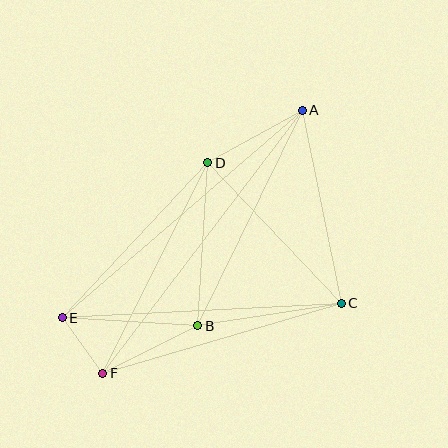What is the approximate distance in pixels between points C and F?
The distance between C and F is approximately 248 pixels.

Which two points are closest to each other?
Points E and F are closest to each other.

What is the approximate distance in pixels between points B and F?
The distance between B and F is approximately 106 pixels.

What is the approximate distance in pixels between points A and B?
The distance between A and B is approximately 239 pixels.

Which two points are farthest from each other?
Points A and F are farthest from each other.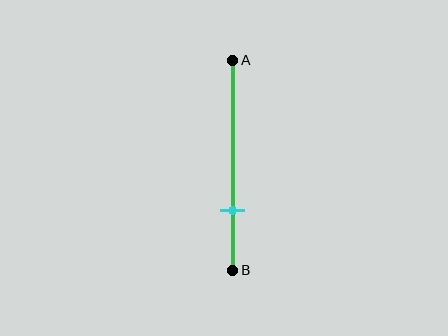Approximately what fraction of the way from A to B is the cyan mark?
The cyan mark is approximately 70% of the way from A to B.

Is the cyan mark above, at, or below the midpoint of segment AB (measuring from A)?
The cyan mark is below the midpoint of segment AB.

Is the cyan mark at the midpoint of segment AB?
No, the mark is at about 70% from A, not at the 50% midpoint.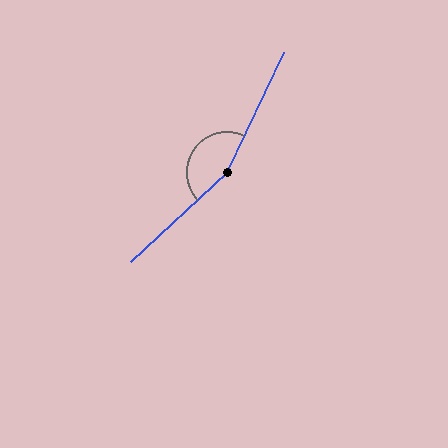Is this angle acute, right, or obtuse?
It is obtuse.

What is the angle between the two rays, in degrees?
Approximately 159 degrees.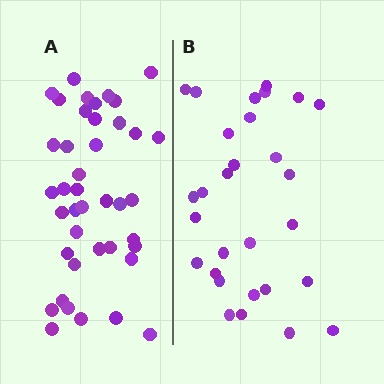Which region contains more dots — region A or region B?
Region A (the left region) has more dots.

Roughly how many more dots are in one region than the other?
Region A has roughly 12 or so more dots than region B.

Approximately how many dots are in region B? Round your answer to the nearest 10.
About 30 dots. (The exact count is 29, which rounds to 30.)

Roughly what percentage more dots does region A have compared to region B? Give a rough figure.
About 40% more.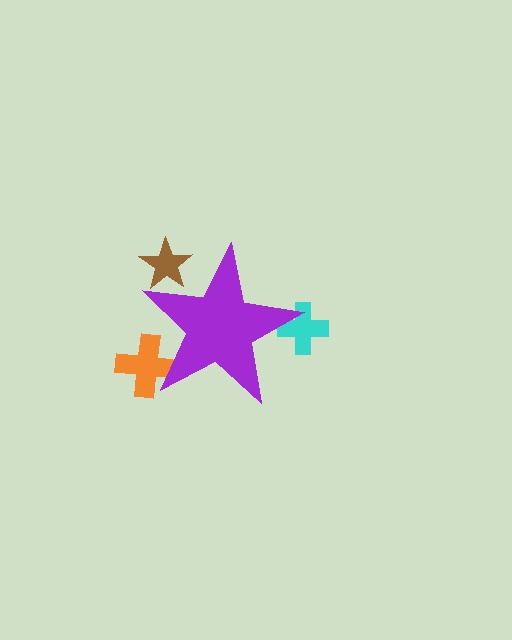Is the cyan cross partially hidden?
Yes, the cyan cross is partially hidden behind the purple star.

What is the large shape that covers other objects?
A purple star.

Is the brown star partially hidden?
Yes, the brown star is partially hidden behind the purple star.